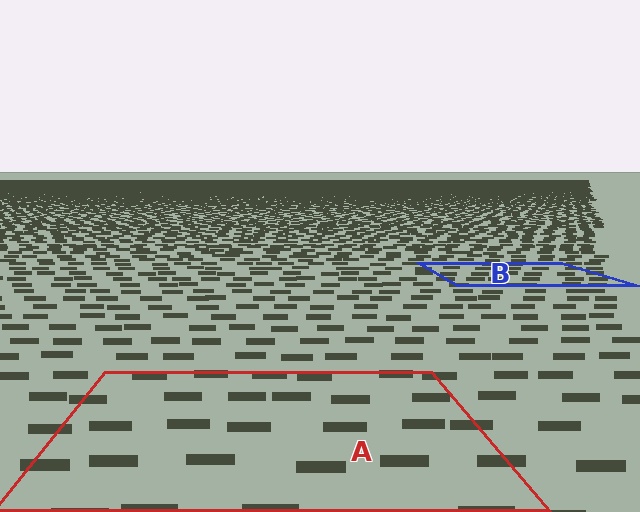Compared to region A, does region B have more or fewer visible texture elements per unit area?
Region B has more texture elements per unit area — they are packed more densely because it is farther away.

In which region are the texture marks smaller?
The texture marks are smaller in region B, because it is farther away.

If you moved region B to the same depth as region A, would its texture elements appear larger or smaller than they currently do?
They would appear larger. At a closer depth, the same texture elements are projected at a bigger on-screen size.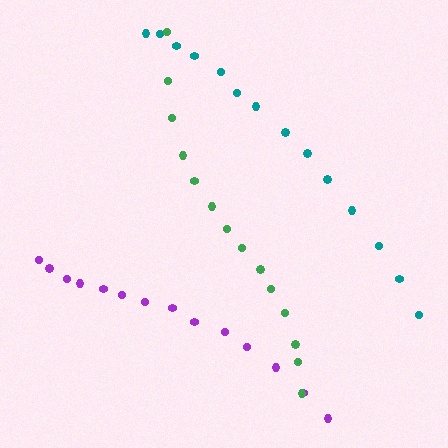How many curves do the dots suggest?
There are 3 distinct paths.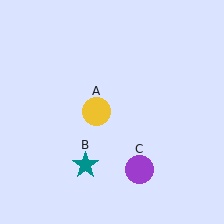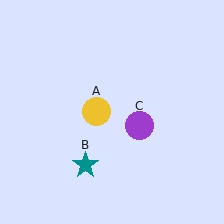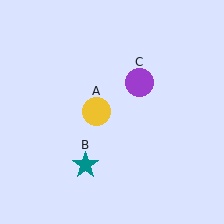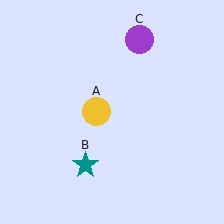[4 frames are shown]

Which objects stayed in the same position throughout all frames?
Yellow circle (object A) and teal star (object B) remained stationary.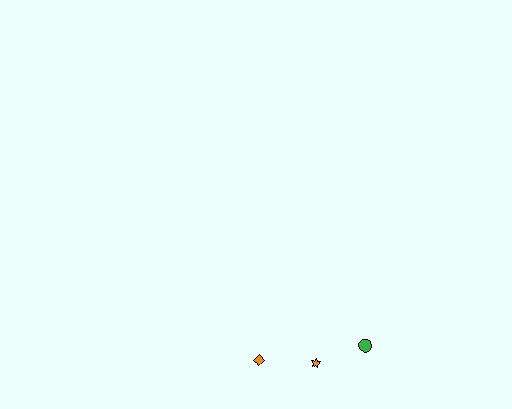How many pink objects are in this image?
There are no pink objects.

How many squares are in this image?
There are no squares.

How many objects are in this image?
There are 3 objects.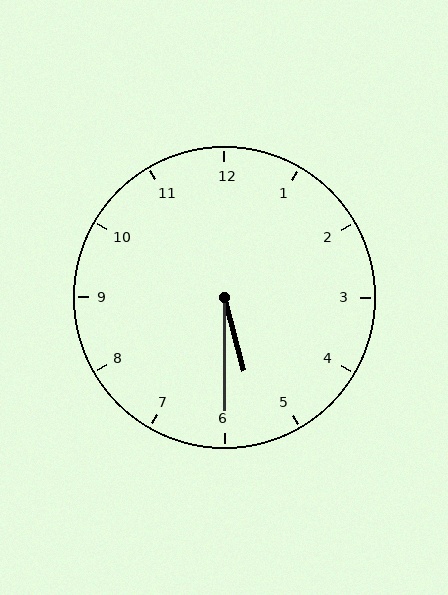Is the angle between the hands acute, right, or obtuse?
It is acute.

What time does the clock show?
5:30.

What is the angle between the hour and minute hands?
Approximately 15 degrees.